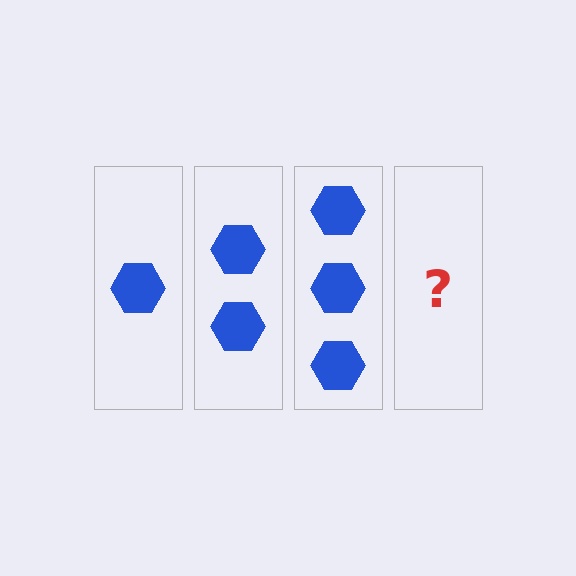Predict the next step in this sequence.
The next step is 4 hexagons.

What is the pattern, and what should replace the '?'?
The pattern is that each step adds one more hexagon. The '?' should be 4 hexagons.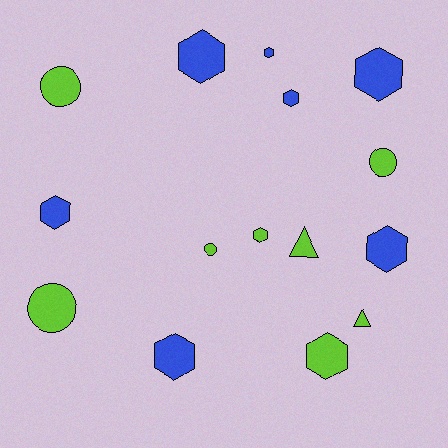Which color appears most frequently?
Lime, with 8 objects.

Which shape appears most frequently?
Hexagon, with 9 objects.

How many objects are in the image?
There are 15 objects.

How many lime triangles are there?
There are 2 lime triangles.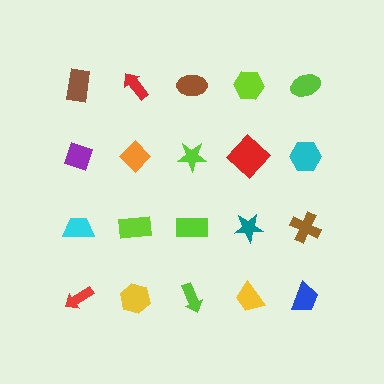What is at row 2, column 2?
An orange diamond.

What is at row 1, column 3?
A brown ellipse.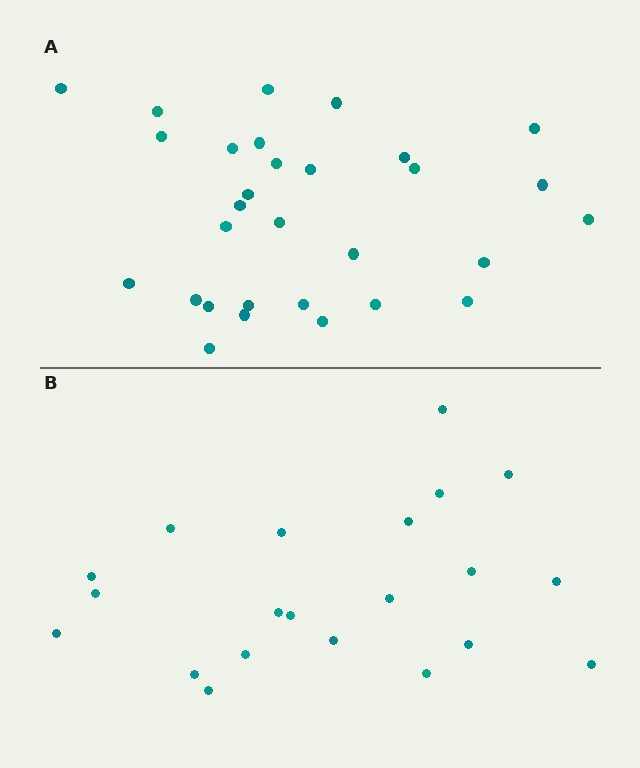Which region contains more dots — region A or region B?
Region A (the top region) has more dots.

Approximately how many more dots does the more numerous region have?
Region A has roughly 8 or so more dots than region B.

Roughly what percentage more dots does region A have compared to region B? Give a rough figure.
About 45% more.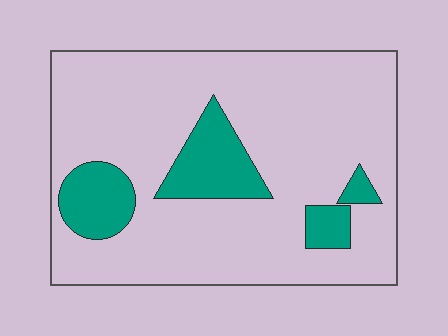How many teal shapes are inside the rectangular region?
4.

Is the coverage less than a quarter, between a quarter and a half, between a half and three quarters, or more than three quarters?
Less than a quarter.